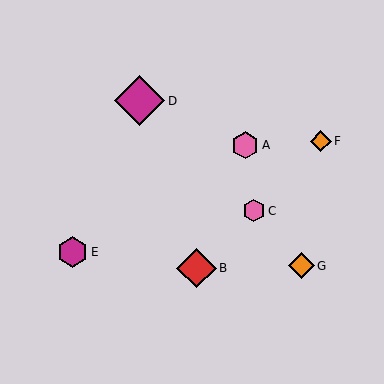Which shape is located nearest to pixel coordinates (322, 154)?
The orange diamond (labeled F) at (321, 141) is nearest to that location.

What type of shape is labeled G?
Shape G is an orange diamond.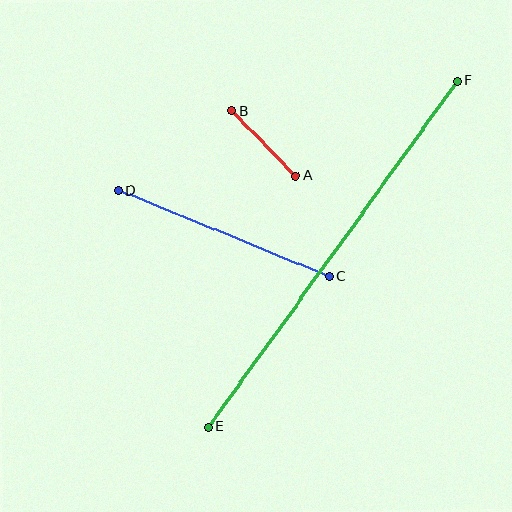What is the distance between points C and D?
The distance is approximately 228 pixels.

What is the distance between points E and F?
The distance is approximately 426 pixels.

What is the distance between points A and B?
The distance is approximately 91 pixels.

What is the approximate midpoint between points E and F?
The midpoint is at approximately (333, 254) pixels.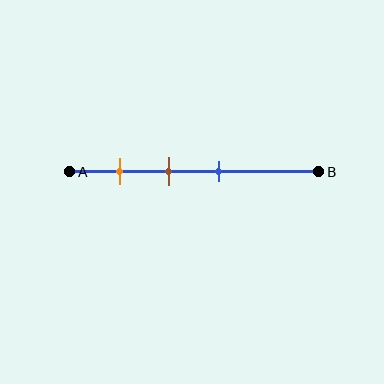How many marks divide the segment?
There are 3 marks dividing the segment.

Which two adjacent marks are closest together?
The brown and blue marks are the closest adjacent pair.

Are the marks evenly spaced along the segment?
Yes, the marks are approximately evenly spaced.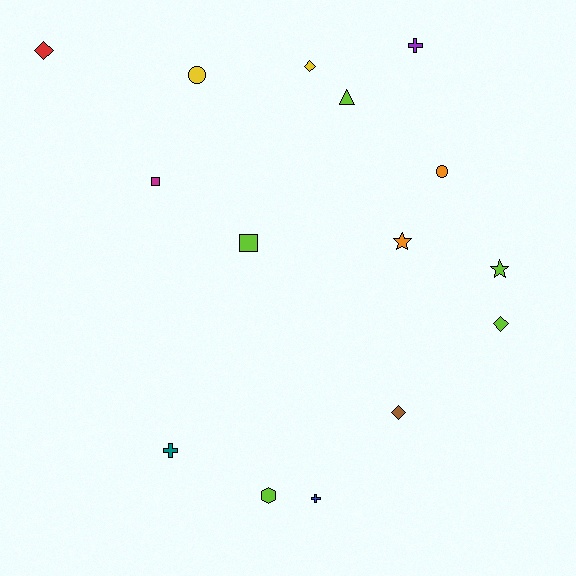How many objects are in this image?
There are 15 objects.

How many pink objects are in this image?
There are no pink objects.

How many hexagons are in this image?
There is 1 hexagon.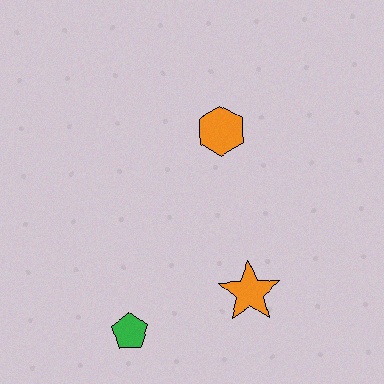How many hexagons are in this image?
There is 1 hexagon.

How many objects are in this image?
There are 3 objects.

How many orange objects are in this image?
There are 2 orange objects.